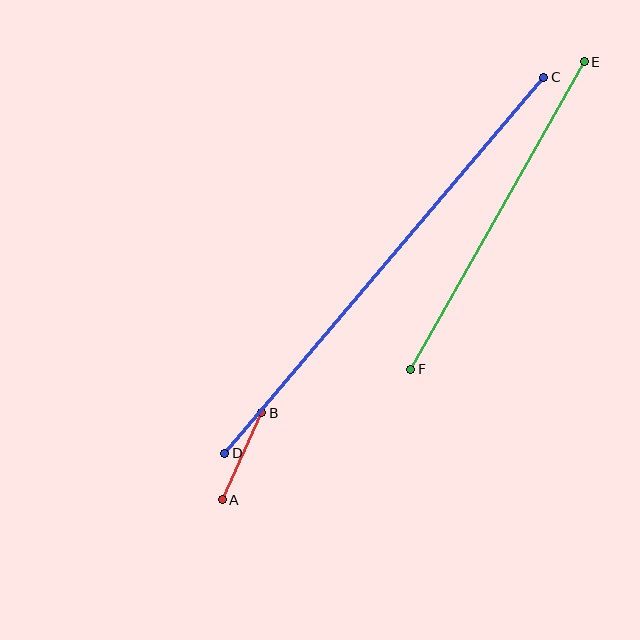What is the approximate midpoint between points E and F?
The midpoint is at approximately (498, 216) pixels.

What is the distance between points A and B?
The distance is approximately 96 pixels.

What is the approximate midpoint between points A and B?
The midpoint is at approximately (242, 456) pixels.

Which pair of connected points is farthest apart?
Points C and D are farthest apart.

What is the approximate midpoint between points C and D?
The midpoint is at approximately (384, 265) pixels.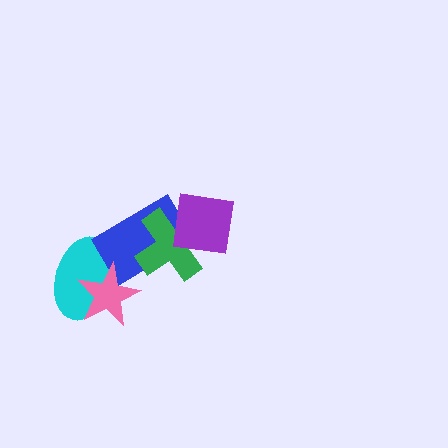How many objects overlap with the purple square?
2 objects overlap with the purple square.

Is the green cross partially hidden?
Yes, it is partially covered by another shape.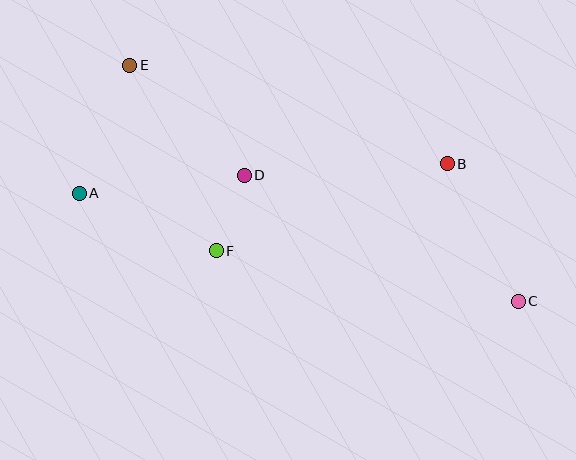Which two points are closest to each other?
Points D and F are closest to each other.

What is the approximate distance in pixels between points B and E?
The distance between B and E is approximately 332 pixels.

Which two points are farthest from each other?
Points C and E are farthest from each other.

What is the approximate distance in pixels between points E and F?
The distance between E and F is approximately 205 pixels.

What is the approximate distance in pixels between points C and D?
The distance between C and D is approximately 301 pixels.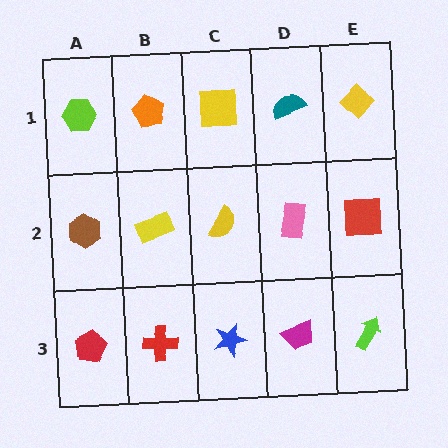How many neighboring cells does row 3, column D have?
3.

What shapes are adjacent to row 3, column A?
A brown hexagon (row 2, column A), a red cross (row 3, column B).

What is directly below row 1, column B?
A yellow rectangle.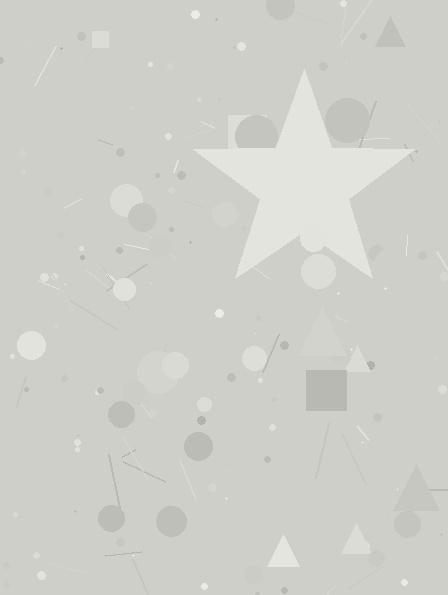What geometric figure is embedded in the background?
A star is embedded in the background.